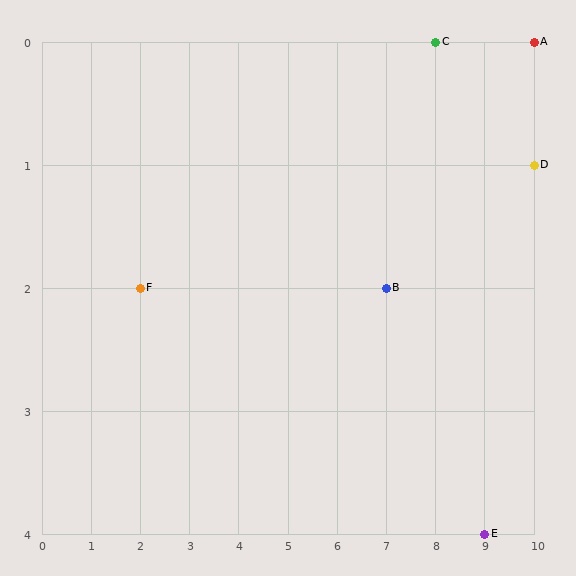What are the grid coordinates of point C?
Point C is at grid coordinates (8, 0).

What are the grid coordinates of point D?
Point D is at grid coordinates (10, 1).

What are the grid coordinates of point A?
Point A is at grid coordinates (10, 0).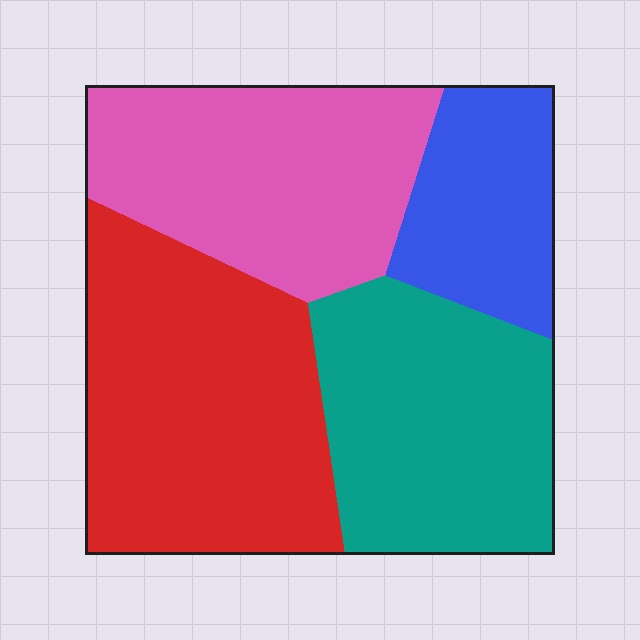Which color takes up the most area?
Red, at roughly 35%.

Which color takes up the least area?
Blue, at roughly 15%.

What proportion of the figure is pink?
Pink covers 26% of the figure.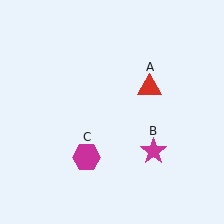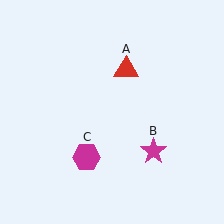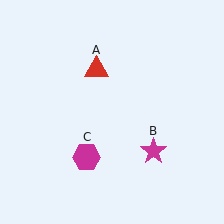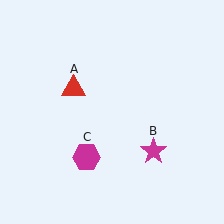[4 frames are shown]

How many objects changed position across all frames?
1 object changed position: red triangle (object A).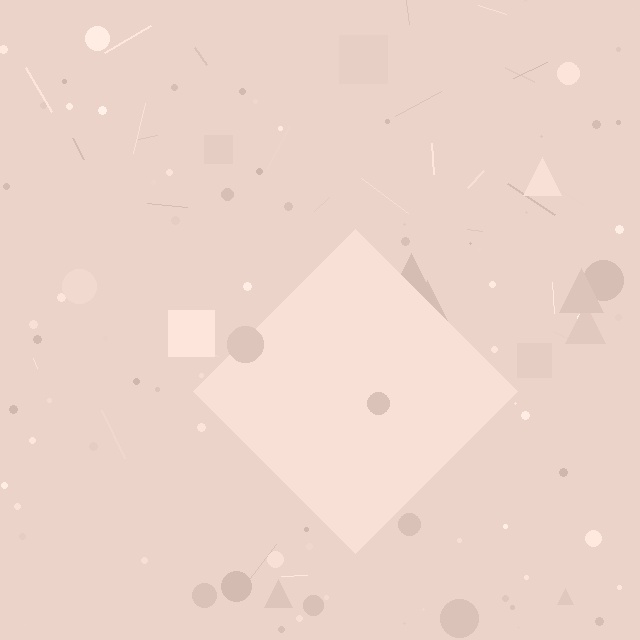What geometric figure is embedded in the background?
A diamond is embedded in the background.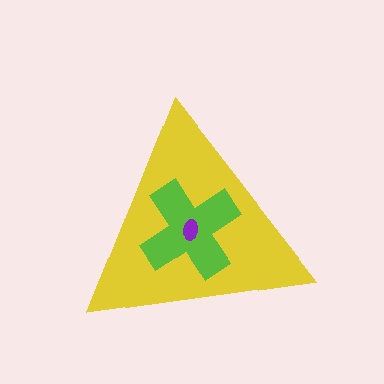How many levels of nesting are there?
3.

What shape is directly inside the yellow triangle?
The lime cross.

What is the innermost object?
The purple ellipse.